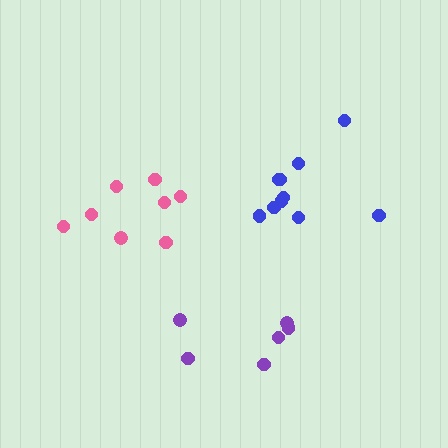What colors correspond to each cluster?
The clusters are colored: pink, purple, blue.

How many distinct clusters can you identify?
There are 3 distinct clusters.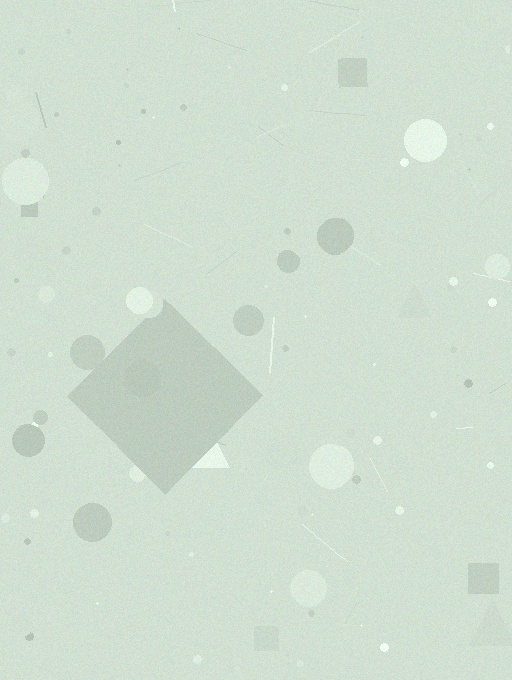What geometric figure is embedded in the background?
A diamond is embedded in the background.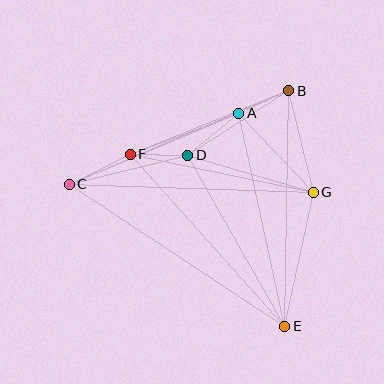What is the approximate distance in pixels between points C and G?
The distance between C and G is approximately 244 pixels.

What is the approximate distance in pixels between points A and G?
The distance between A and G is approximately 108 pixels.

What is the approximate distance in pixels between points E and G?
The distance between E and G is approximately 137 pixels.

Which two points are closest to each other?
Points A and B are closest to each other.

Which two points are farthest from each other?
Points C and E are farthest from each other.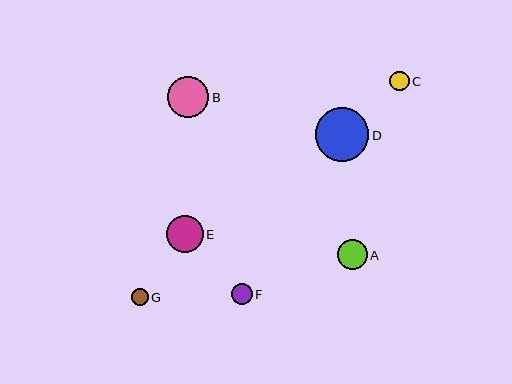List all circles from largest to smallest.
From largest to smallest: D, B, E, A, F, C, G.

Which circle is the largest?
Circle D is the largest with a size of approximately 53 pixels.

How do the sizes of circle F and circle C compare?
Circle F and circle C are approximately the same size.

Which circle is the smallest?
Circle G is the smallest with a size of approximately 17 pixels.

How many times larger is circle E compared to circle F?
Circle E is approximately 1.8 times the size of circle F.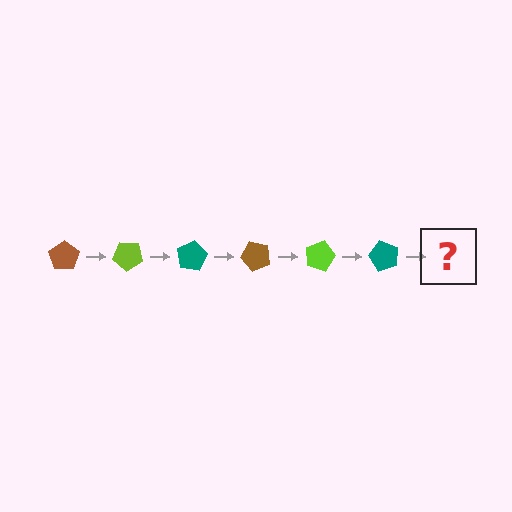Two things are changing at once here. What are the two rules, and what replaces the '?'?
The two rules are that it rotates 40 degrees each step and the color cycles through brown, lime, and teal. The '?' should be a brown pentagon, rotated 240 degrees from the start.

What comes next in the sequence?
The next element should be a brown pentagon, rotated 240 degrees from the start.